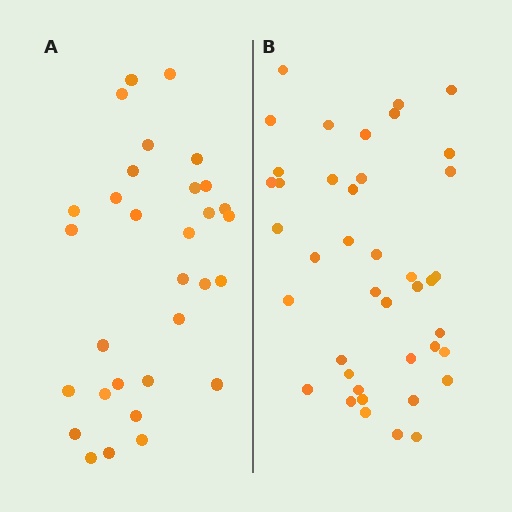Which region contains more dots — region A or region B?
Region B (the right region) has more dots.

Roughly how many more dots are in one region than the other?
Region B has roughly 10 or so more dots than region A.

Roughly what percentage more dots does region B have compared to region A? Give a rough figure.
About 30% more.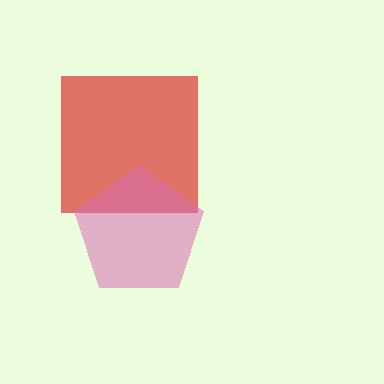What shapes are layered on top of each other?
The layered shapes are: a red square, a pink pentagon.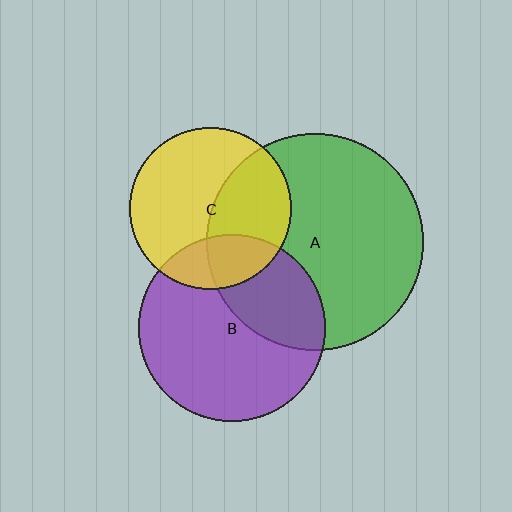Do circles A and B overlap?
Yes.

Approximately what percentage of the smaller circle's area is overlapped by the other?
Approximately 35%.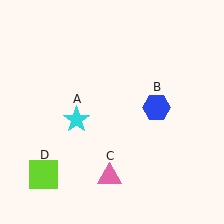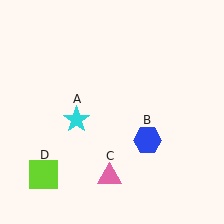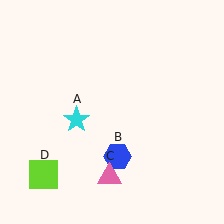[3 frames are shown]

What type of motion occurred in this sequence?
The blue hexagon (object B) rotated clockwise around the center of the scene.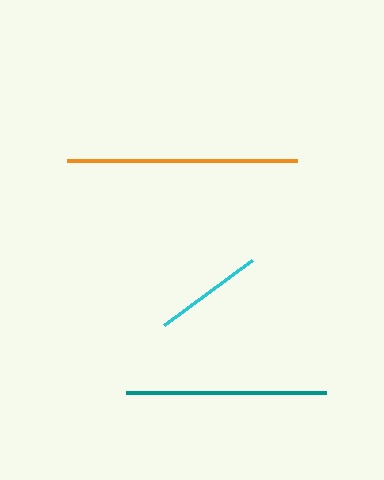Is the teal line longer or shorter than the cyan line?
The teal line is longer than the cyan line.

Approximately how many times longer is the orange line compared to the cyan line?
The orange line is approximately 2.1 times the length of the cyan line.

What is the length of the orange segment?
The orange segment is approximately 231 pixels long.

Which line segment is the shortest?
The cyan line is the shortest at approximately 110 pixels.